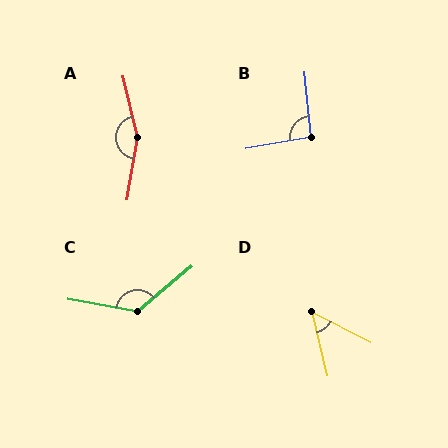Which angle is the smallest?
D, at approximately 49 degrees.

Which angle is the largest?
A, at approximately 158 degrees.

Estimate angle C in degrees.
Approximately 130 degrees.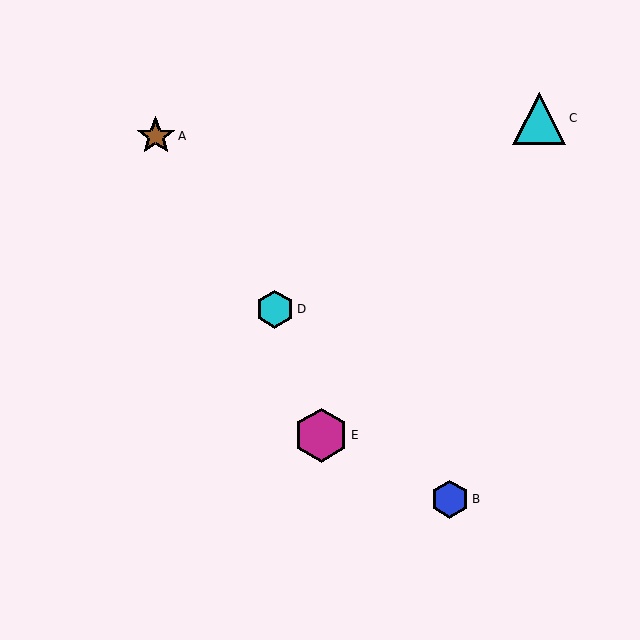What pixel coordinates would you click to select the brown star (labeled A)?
Click at (156, 136) to select the brown star A.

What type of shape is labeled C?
Shape C is a cyan triangle.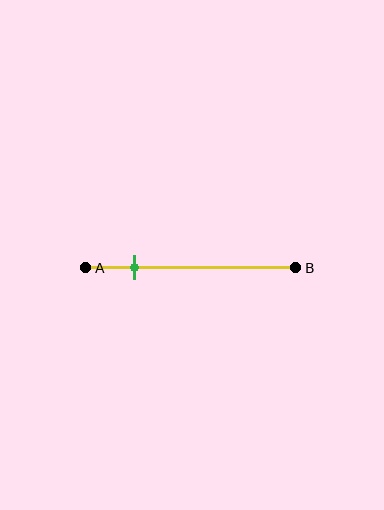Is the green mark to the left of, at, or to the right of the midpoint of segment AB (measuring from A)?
The green mark is to the left of the midpoint of segment AB.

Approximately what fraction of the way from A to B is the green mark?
The green mark is approximately 25% of the way from A to B.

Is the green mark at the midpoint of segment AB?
No, the mark is at about 25% from A, not at the 50% midpoint.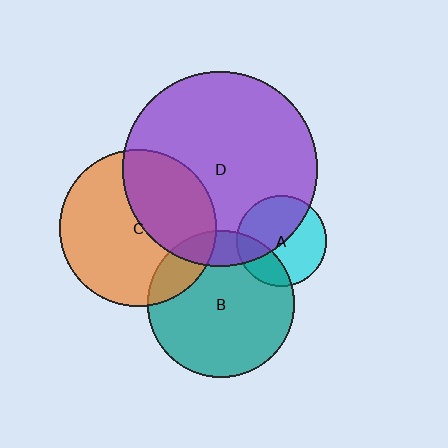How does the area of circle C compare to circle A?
Approximately 3.0 times.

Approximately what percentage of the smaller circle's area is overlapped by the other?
Approximately 50%.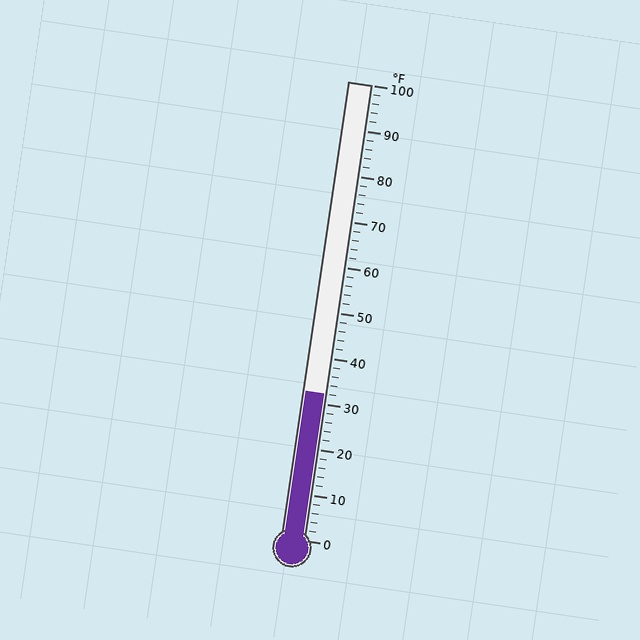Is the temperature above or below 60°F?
The temperature is below 60°F.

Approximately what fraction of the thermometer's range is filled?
The thermometer is filled to approximately 30% of its range.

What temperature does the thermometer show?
The thermometer shows approximately 32°F.